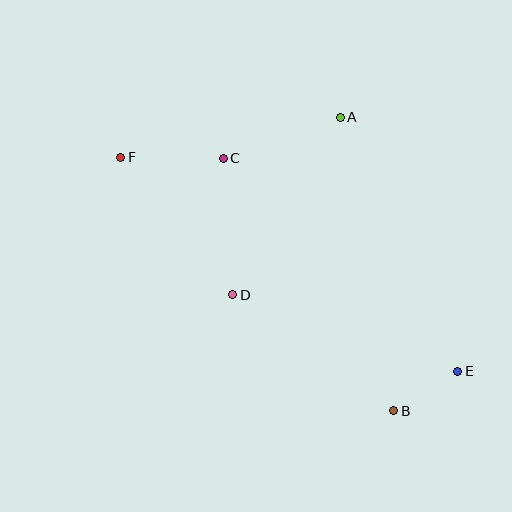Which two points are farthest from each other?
Points E and F are farthest from each other.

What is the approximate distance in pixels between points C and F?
The distance between C and F is approximately 103 pixels.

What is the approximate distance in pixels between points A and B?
The distance between A and B is approximately 299 pixels.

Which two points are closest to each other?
Points B and E are closest to each other.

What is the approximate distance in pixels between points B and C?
The distance between B and C is approximately 305 pixels.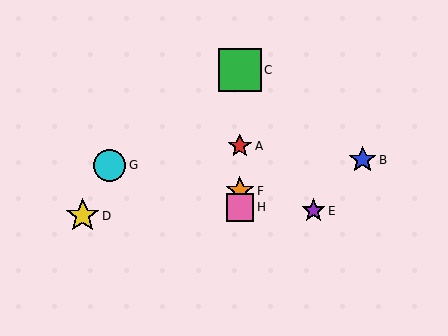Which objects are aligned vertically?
Objects A, C, F, H are aligned vertically.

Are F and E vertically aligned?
No, F is at x≈240 and E is at x≈313.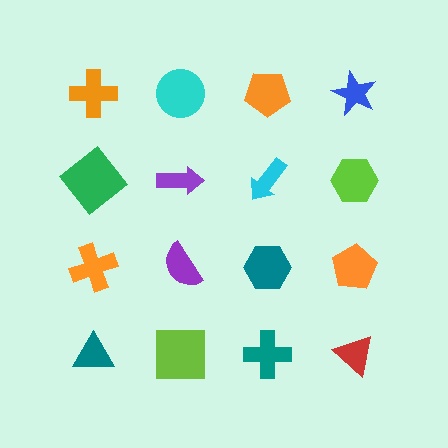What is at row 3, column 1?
An orange cross.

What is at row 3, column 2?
A purple semicircle.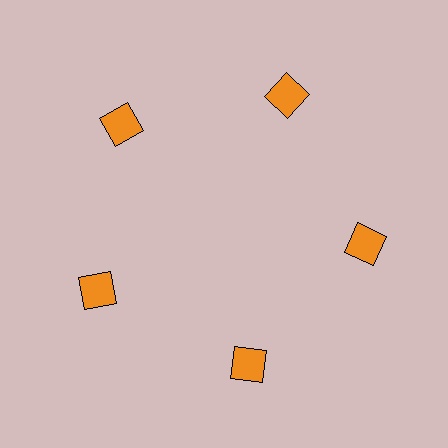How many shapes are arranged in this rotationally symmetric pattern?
There are 5 shapes, arranged in 5 groups of 1.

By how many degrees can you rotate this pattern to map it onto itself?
The pattern maps onto itself every 72 degrees of rotation.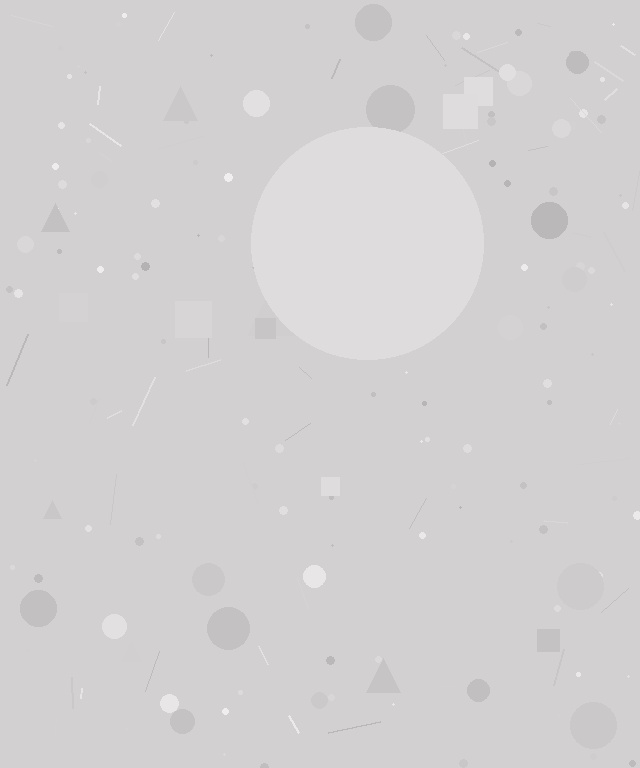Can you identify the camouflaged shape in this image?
The camouflaged shape is a circle.